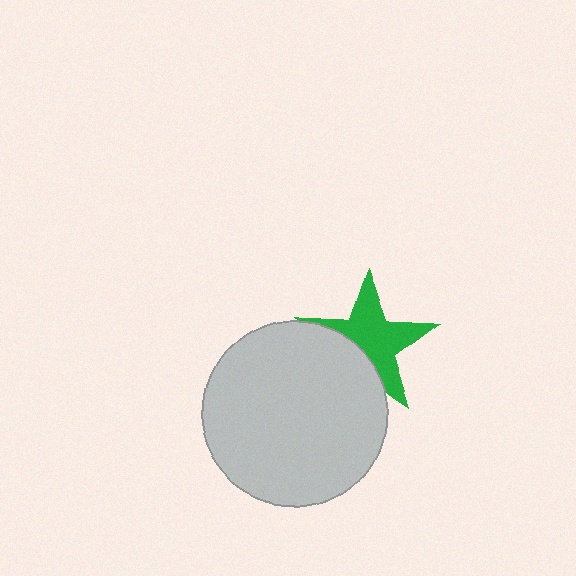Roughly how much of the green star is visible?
About half of it is visible (roughly 64%).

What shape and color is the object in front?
The object in front is a light gray circle.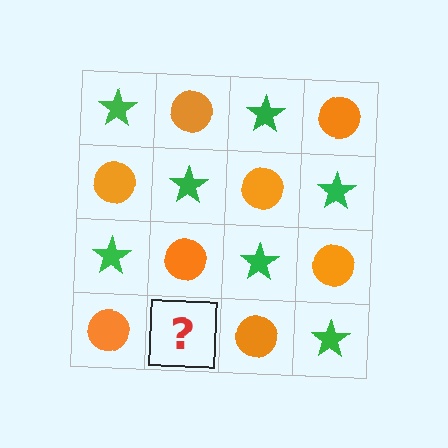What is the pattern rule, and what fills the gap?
The rule is that it alternates green star and orange circle in a checkerboard pattern. The gap should be filled with a green star.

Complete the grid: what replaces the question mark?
The question mark should be replaced with a green star.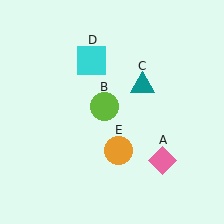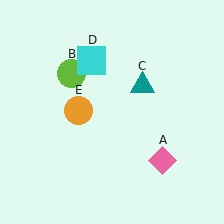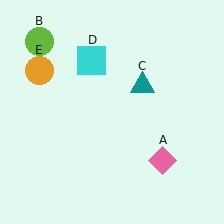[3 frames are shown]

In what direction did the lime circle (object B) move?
The lime circle (object B) moved up and to the left.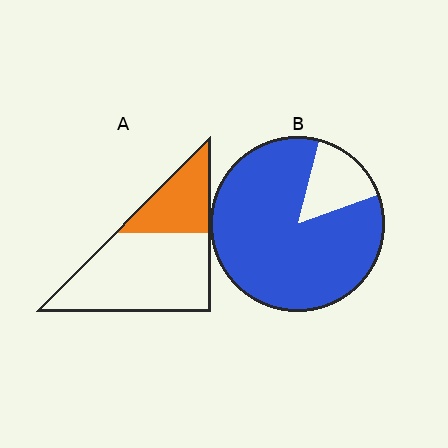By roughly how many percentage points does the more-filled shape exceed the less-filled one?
By roughly 55 percentage points (B over A).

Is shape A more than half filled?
No.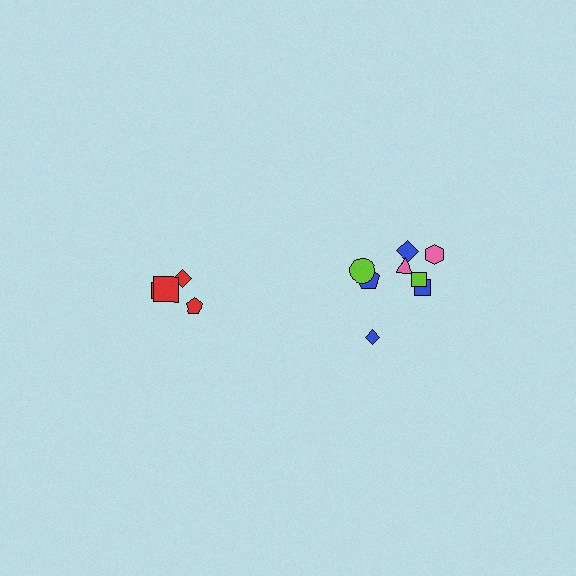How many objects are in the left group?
There are 4 objects.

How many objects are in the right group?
There are 8 objects.